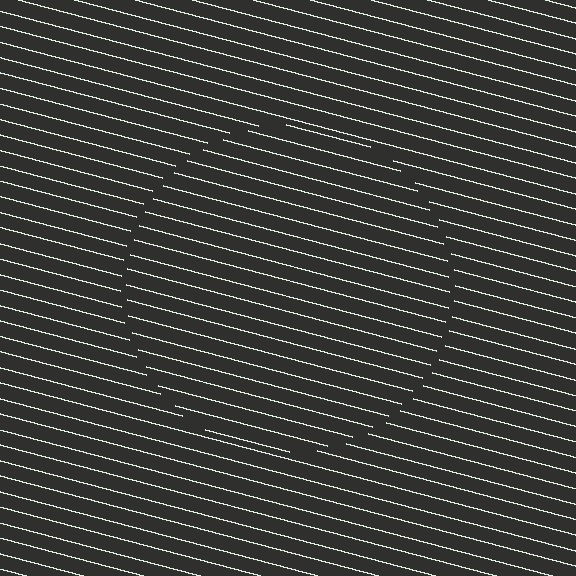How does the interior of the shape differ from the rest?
The interior of the shape contains the same grating, shifted by half a period — the contour is defined by the phase discontinuity where line-ends from the inner and outer gratings abut.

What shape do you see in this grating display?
An illusory circle. The interior of the shape contains the same grating, shifted by half a period — the contour is defined by the phase discontinuity where line-ends from the inner and outer gratings abut.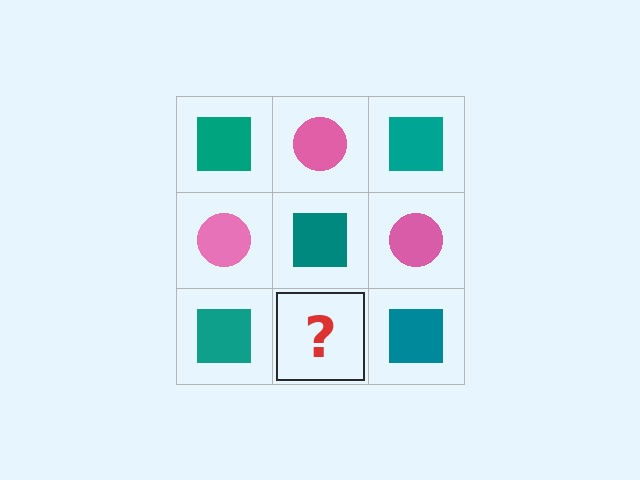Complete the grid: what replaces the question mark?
The question mark should be replaced with a pink circle.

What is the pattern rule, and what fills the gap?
The rule is that it alternates teal square and pink circle in a checkerboard pattern. The gap should be filled with a pink circle.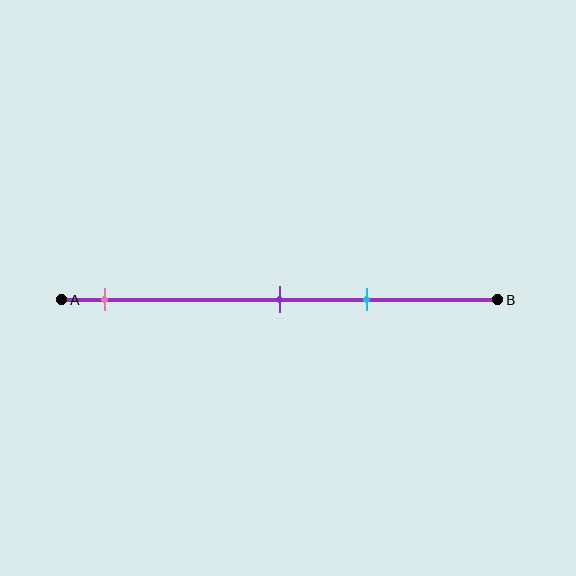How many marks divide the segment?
There are 3 marks dividing the segment.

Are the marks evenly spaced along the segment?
No, the marks are not evenly spaced.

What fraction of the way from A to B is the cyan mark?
The cyan mark is approximately 70% (0.7) of the way from A to B.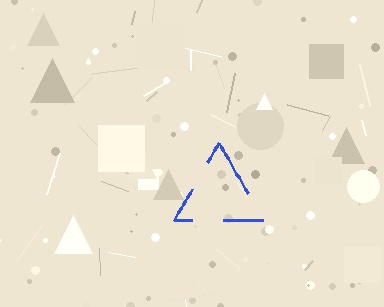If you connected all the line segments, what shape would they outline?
They would outline a triangle.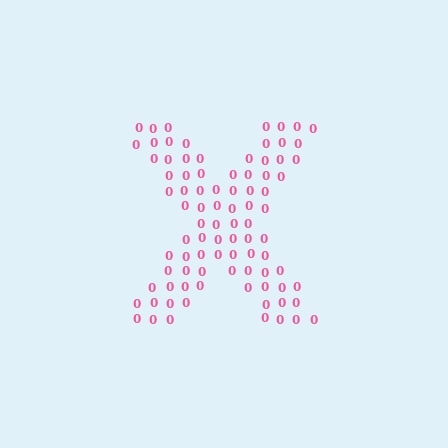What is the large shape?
The large shape is the letter X.